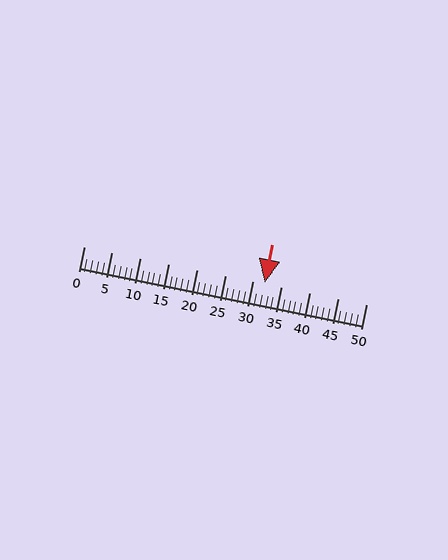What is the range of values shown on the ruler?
The ruler shows values from 0 to 50.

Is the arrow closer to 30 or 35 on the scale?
The arrow is closer to 30.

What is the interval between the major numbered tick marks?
The major tick marks are spaced 5 units apart.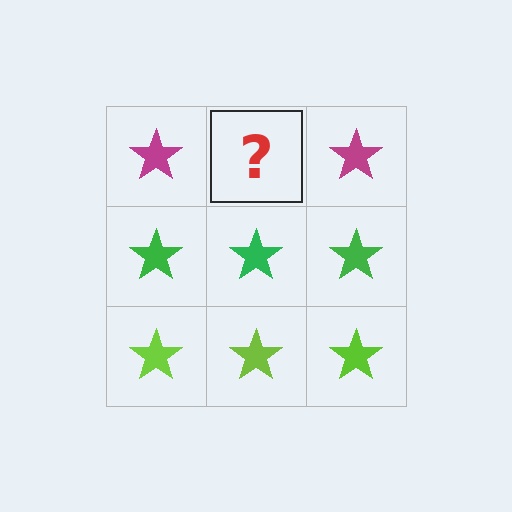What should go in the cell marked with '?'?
The missing cell should contain a magenta star.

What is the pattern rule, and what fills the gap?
The rule is that each row has a consistent color. The gap should be filled with a magenta star.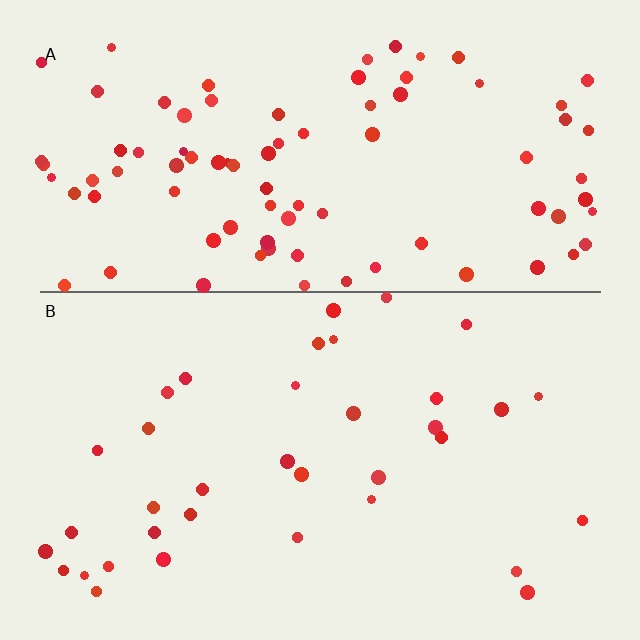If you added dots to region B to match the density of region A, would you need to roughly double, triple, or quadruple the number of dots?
Approximately double.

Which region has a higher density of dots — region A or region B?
A (the top).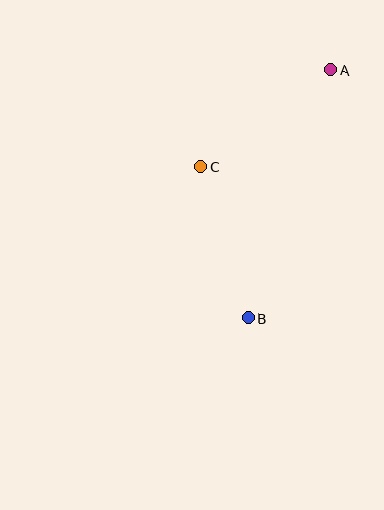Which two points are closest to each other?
Points B and C are closest to each other.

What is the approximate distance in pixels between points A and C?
The distance between A and C is approximately 162 pixels.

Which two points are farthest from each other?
Points A and B are farthest from each other.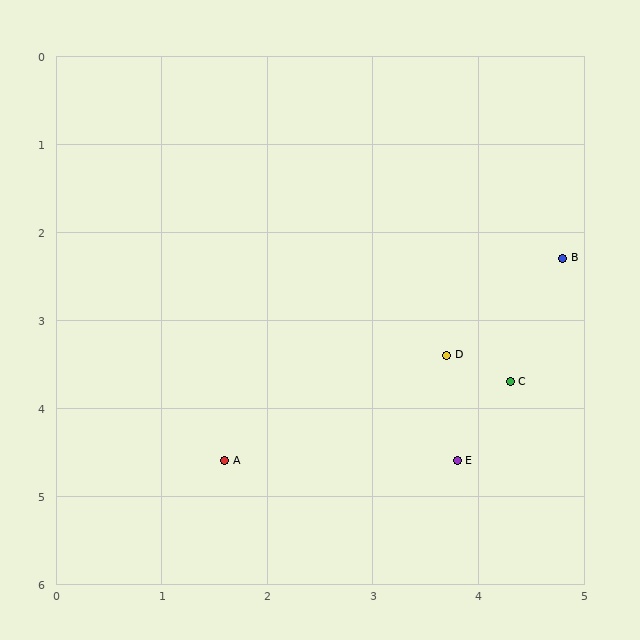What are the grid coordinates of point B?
Point B is at approximately (4.8, 2.3).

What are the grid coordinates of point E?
Point E is at approximately (3.8, 4.6).